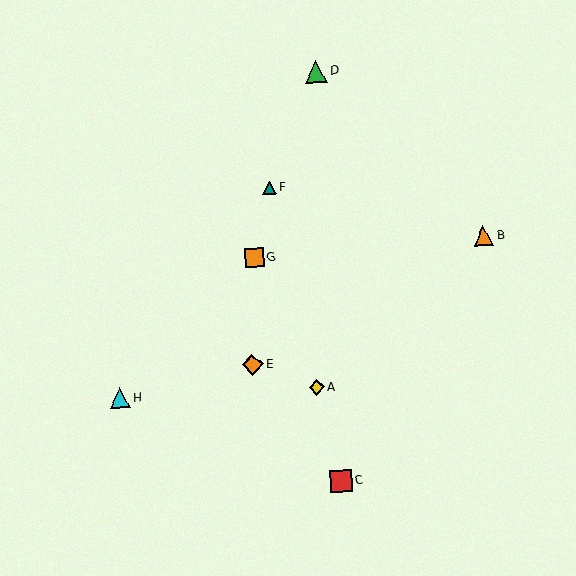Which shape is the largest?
The red square (labeled C) is the largest.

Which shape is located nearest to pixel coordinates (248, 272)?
The orange square (labeled G) at (254, 258) is nearest to that location.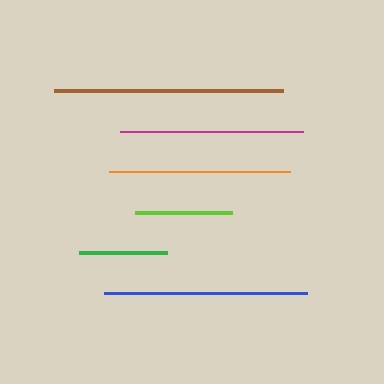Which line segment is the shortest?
The green line is the shortest at approximately 88 pixels.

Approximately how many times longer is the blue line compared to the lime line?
The blue line is approximately 2.1 times the length of the lime line.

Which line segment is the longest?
The brown line is the longest at approximately 230 pixels.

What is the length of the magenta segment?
The magenta segment is approximately 183 pixels long.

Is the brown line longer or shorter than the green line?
The brown line is longer than the green line.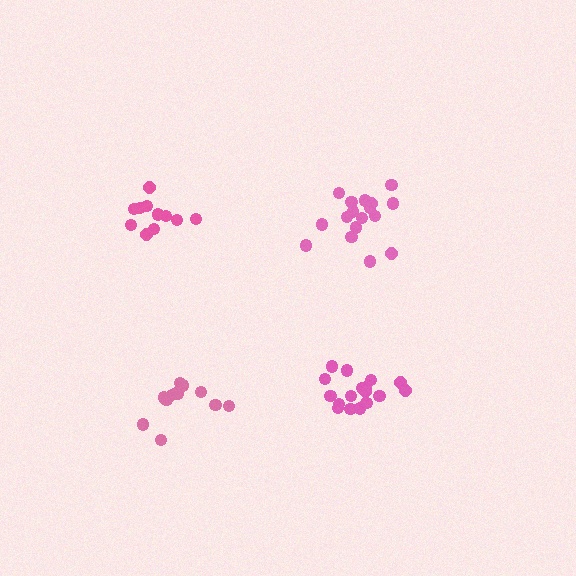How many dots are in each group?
Group 1: 17 dots, Group 2: 11 dots, Group 3: 12 dots, Group 4: 17 dots (57 total).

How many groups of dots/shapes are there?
There are 4 groups.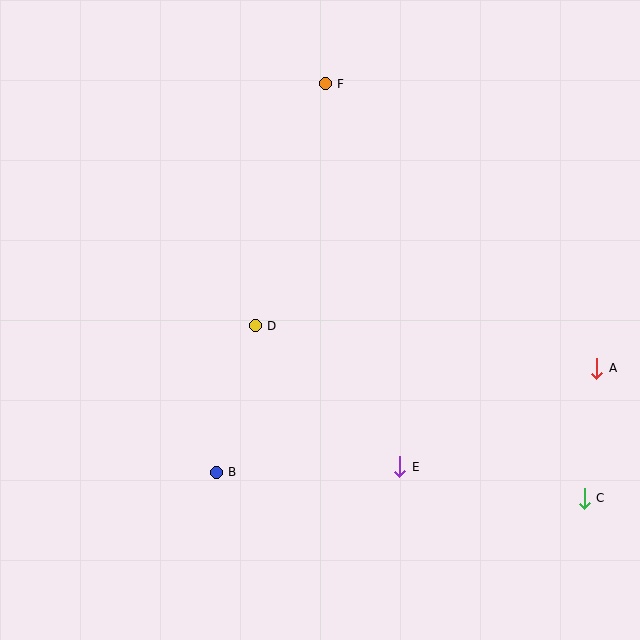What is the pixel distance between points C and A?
The distance between C and A is 130 pixels.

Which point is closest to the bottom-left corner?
Point B is closest to the bottom-left corner.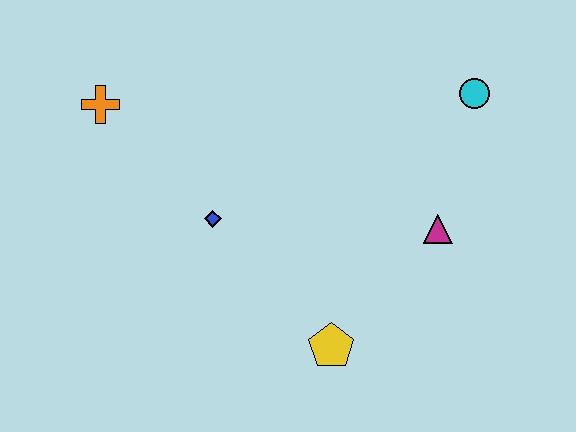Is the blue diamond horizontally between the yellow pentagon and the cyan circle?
No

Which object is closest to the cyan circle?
The magenta triangle is closest to the cyan circle.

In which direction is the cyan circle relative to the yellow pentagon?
The cyan circle is above the yellow pentagon.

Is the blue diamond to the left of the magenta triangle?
Yes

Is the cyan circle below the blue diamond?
No